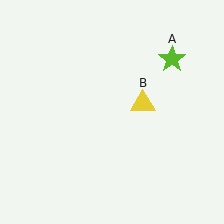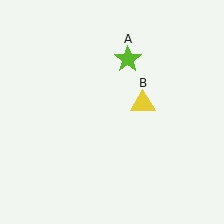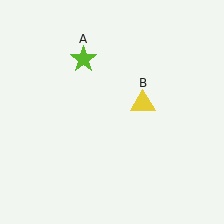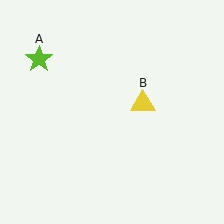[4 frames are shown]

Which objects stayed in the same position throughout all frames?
Yellow triangle (object B) remained stationary.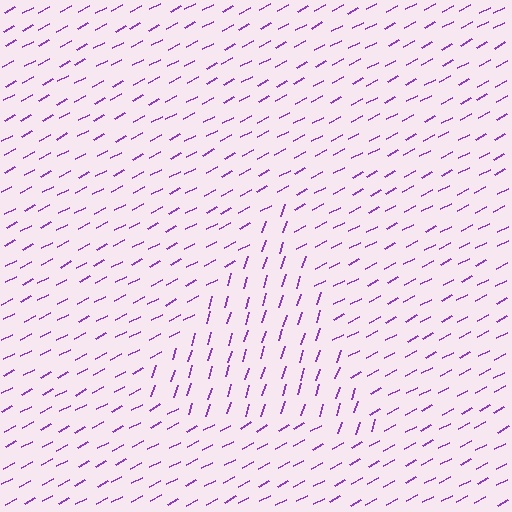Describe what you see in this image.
The image is filled with small purple line segments. A triangle region in the image has lines oriented differently from the surrounding lines, creating a visible texture boundary.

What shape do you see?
I see a triangle.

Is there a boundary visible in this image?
Yes, there is a texture boundary formed by a change in line orientation.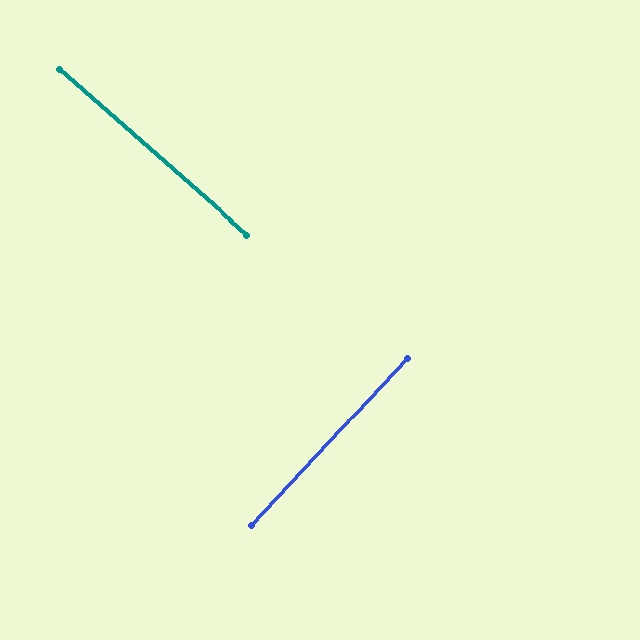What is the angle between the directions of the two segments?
Approximately 88 degrees.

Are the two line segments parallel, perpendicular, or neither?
Perpendicular — they meet at approximately 88°.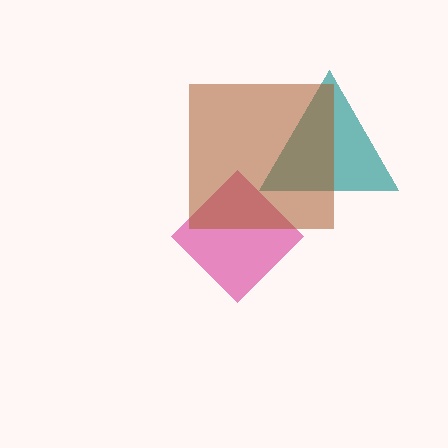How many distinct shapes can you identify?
There are 3 distinct shapes: a teal triangle, a magenta diamond, a brown square.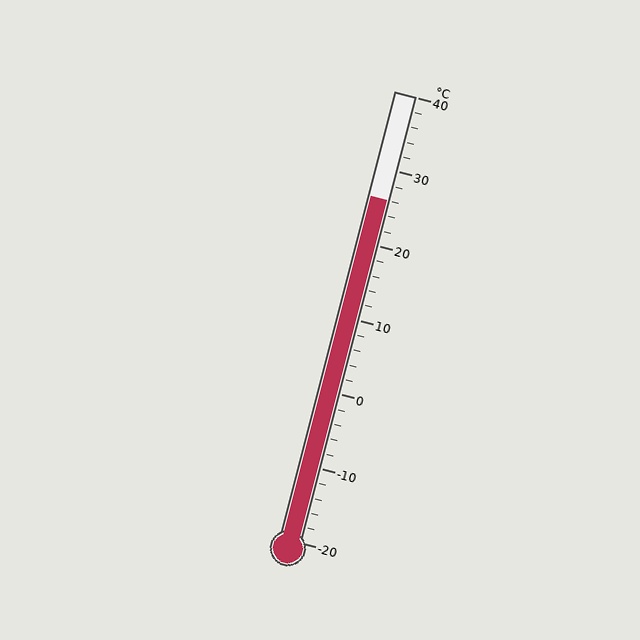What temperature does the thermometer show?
The thermometer shows approximately 26°C.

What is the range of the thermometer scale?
The thermometer scale ranges from -20°C to 40°C.